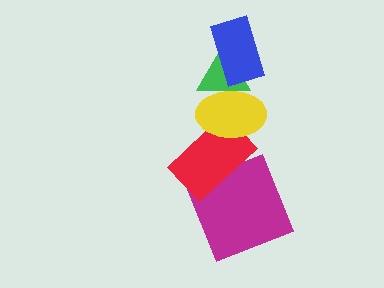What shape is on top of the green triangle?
The blue rectangle is on top of the green triangle.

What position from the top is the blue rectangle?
The blue rectangle is 1st from the top.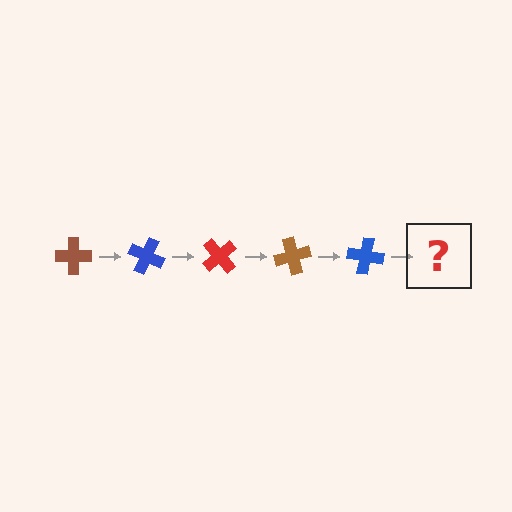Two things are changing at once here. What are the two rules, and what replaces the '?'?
The two rules are that it rotates 25 degrees each step and the color cycles through brown, blue, and red. The '?' should be a red cross, rotated 125 degrees from the start.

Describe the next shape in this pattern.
It should be a red cross, rotated 125 degrees from the start.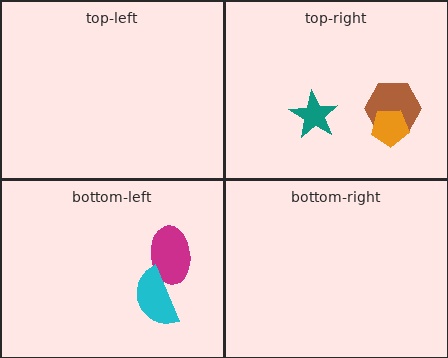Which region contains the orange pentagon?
The top-right region.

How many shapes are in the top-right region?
3.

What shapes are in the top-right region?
The teal star, the brown hexagon, the orange pentagon.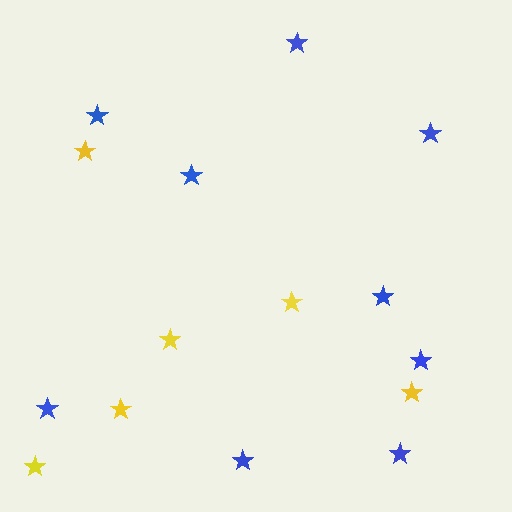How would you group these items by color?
There are 2 groups: one group of blue stars (9) and one group of yellow stars (6).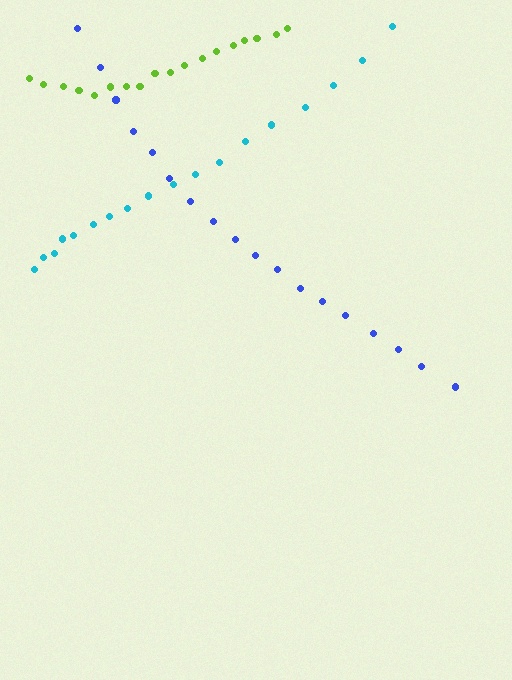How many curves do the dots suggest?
There are 3 distinct paths.